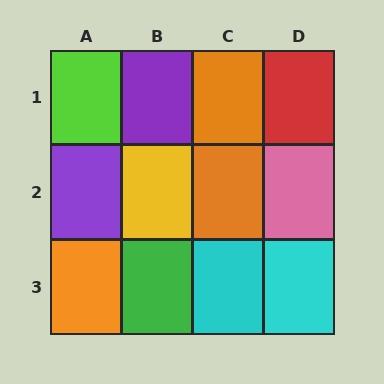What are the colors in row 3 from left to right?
Orange, green, cyan, cyan.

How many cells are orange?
3 cells are orange.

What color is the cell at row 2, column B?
Yellow.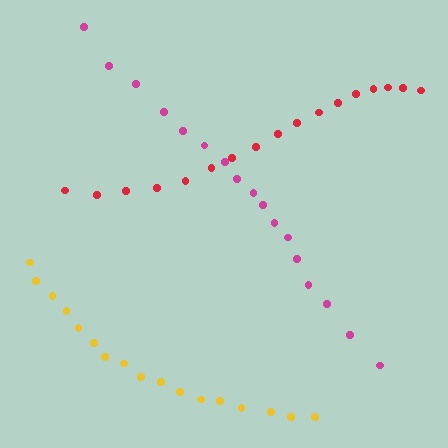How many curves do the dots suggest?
There are 3 distinct paths.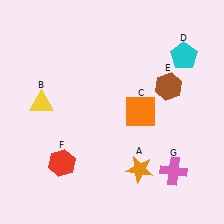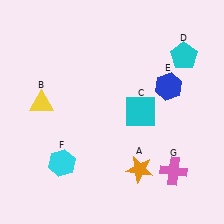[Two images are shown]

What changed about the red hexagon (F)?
In Image 1, F is red. In Image 2, it changed to cyan.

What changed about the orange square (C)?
In Image 1, C is orange. In Image 2, it changed to cyan.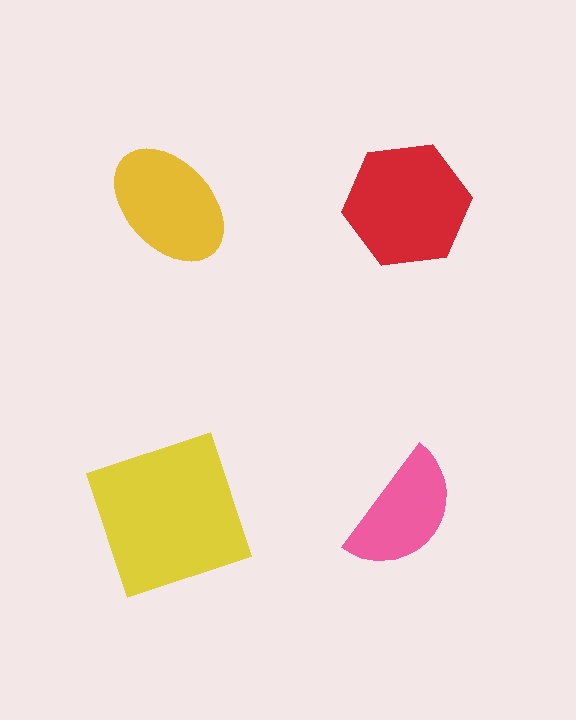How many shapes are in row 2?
2 shapes.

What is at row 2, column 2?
A pink semicircle.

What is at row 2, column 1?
A yellow square.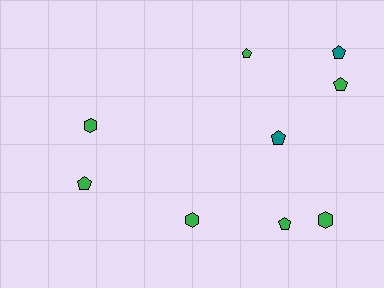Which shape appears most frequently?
Pentagon, with 6 objects.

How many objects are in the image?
There are 9 objects.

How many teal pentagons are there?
There are 2 teal pentagons.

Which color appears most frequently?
Green, with 7 objects.